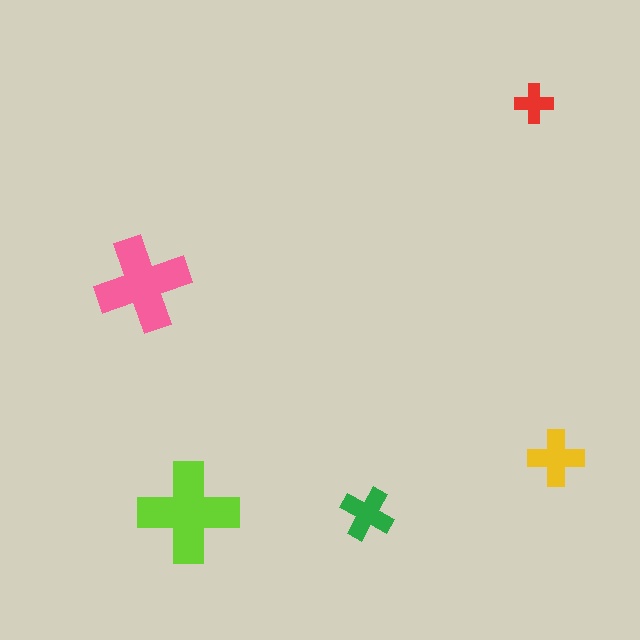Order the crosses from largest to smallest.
the lime one, the pink one, the yellow one, the green one, the red one.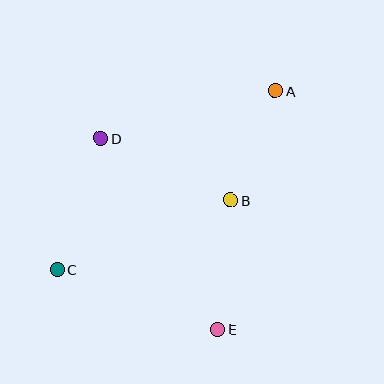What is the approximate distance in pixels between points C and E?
The distance between C and E is approximately 171 pixels.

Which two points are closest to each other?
Points A and B are closest to each other.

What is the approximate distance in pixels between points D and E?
The distance between D and E is approximately 224 pixels.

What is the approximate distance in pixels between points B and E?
The distance between B and E is approximately 129 pixels.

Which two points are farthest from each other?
Points A and C are farthest from each other.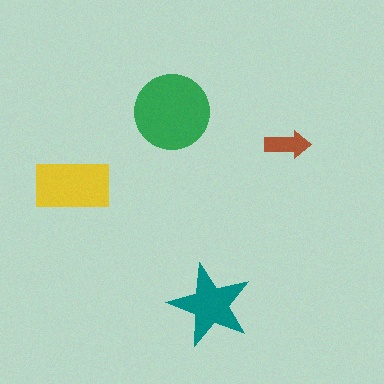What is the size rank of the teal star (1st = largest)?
3rd.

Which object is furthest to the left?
The yellow rectangle is leftmost.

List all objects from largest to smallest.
The green circle, the yellow rectangle, the teal star, the brown arrow.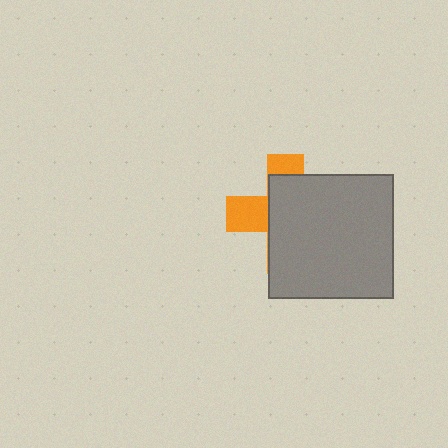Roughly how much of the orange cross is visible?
A small part of it is visible (roughly 30%).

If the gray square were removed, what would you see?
You would see the complete orange cross.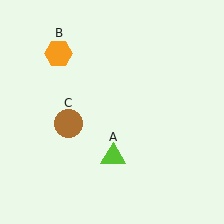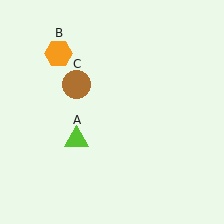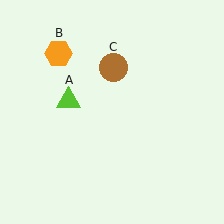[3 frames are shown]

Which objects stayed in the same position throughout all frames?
Orange hexagon (object B) remained stationary.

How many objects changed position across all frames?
2 objects changed position: lime triangle (object A), brown circle (object C).